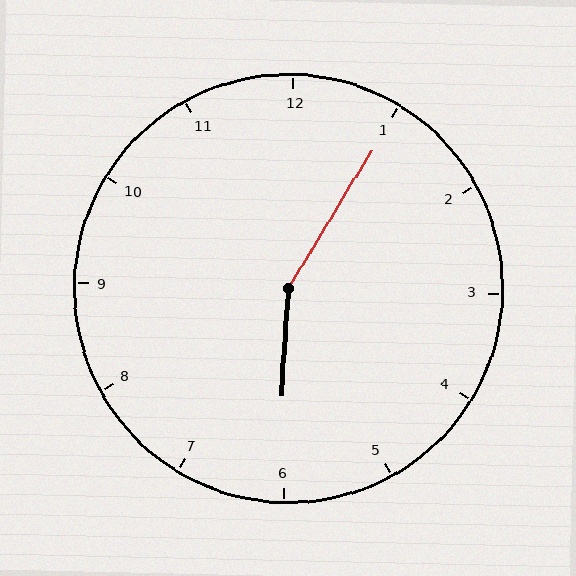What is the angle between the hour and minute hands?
Approximately 152 degrees.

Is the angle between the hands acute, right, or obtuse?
It is obtuse.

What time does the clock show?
6:05.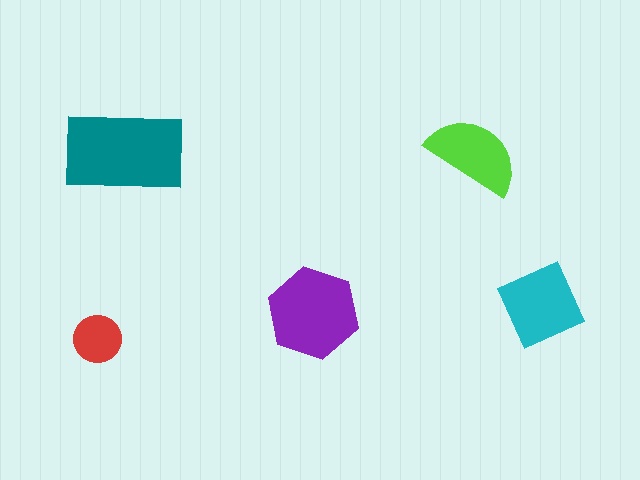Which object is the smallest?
The red circle.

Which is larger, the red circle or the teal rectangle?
The teal rectangle.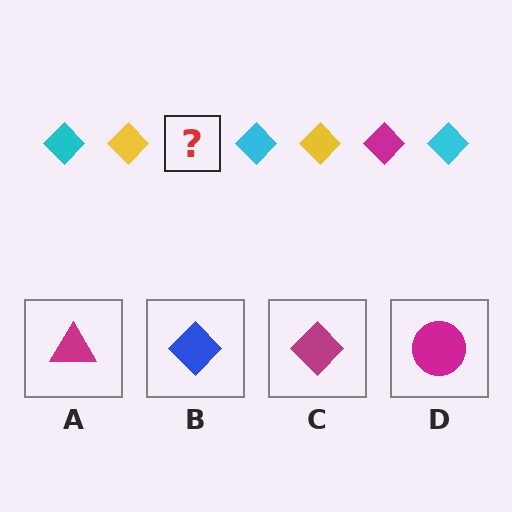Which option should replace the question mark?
Option C.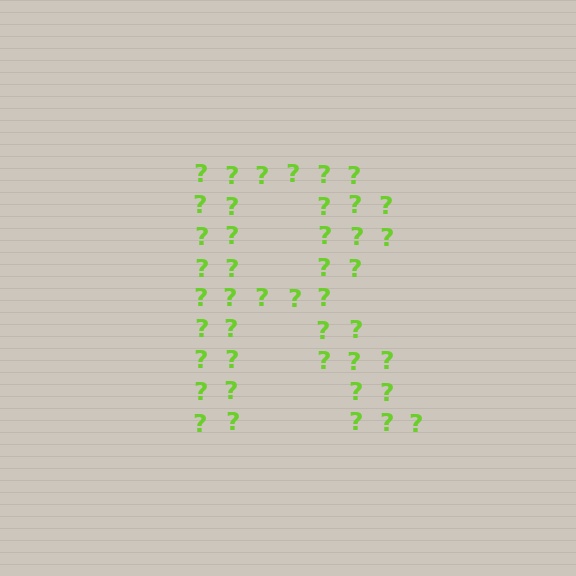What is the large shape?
The large shape is the letter R.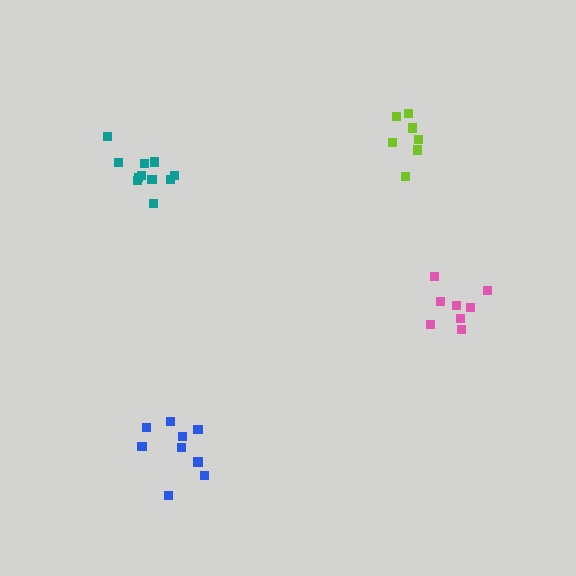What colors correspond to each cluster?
The clusters are colored: lime, pink, blue, teal.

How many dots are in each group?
Group 1: 7 dots, Group 2: 8 dots, Group 3: 9 dots, Group 4: 11 dots (35 total).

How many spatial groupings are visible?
There are 4 spatial groupings.